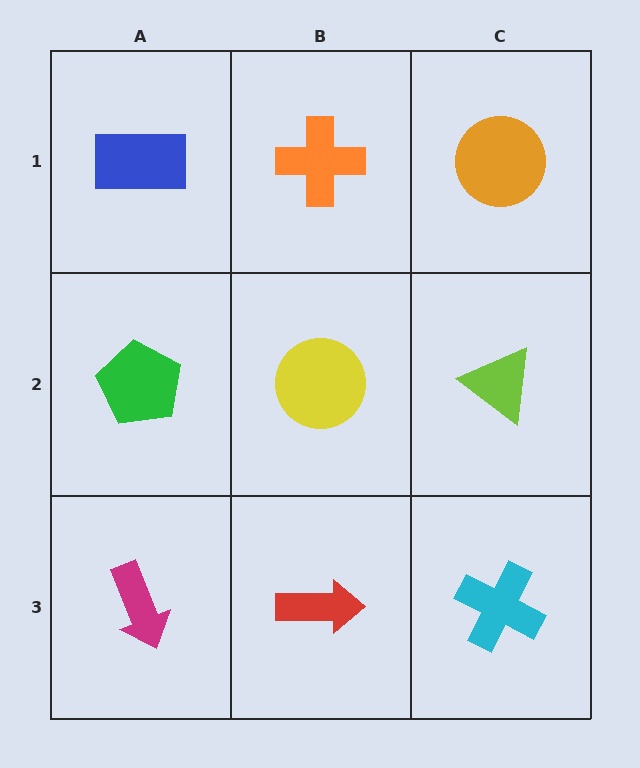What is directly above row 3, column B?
A yellow circle.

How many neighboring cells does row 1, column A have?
2.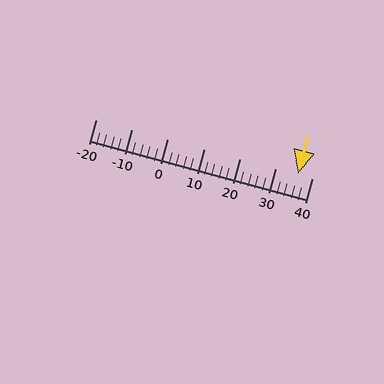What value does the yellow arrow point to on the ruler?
The yellow arrow points to approximately 36.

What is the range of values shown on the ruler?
The ruler shows values from -20 to 40.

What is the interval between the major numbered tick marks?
The major tick marks are spaced 10 units apart.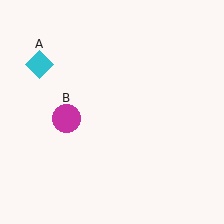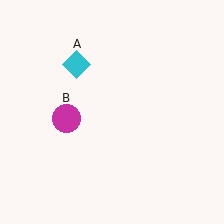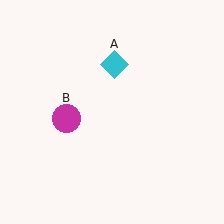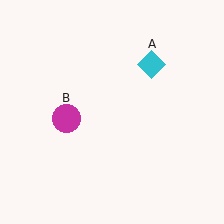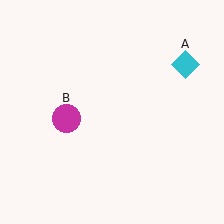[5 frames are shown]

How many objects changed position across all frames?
1 object changed position: cyan diamond (object A).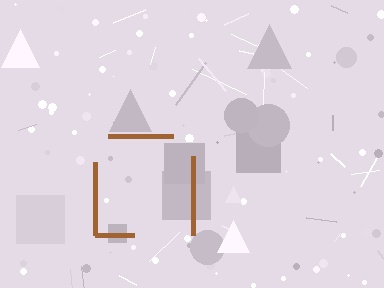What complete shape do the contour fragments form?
The contour fragments form a square.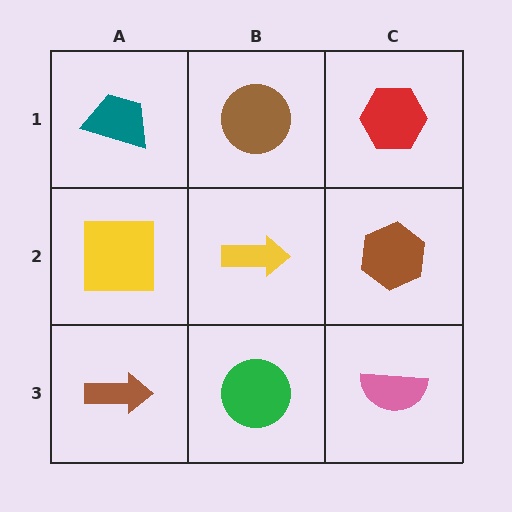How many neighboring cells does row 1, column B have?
3.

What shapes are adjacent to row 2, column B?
A brown circle (row 1, column B), a green circle (row 3, column B), a yellow square (row 2, column A), a brown hexagon (row 2, column C).